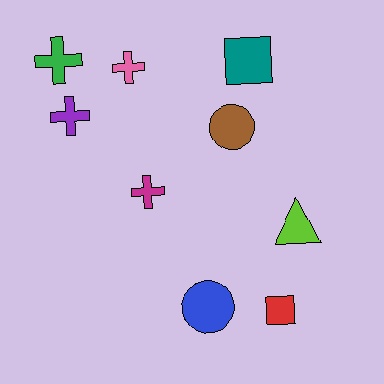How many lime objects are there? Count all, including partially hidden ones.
There is 1 lime object.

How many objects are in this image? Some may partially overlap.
There are 9 objects.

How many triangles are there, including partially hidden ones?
There is 1 triangle.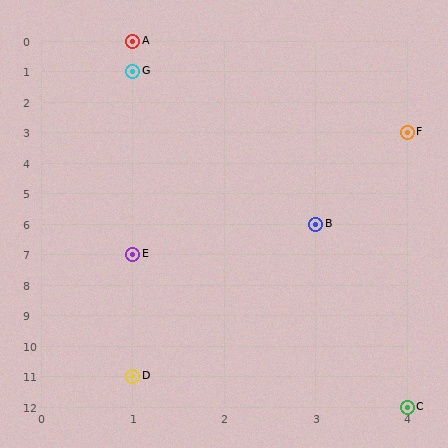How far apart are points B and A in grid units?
Points B and A are 2 columns and 6 rows apart (about 6.3 grid units diagonally).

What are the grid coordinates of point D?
Point D is at grid coordinates (1, 11).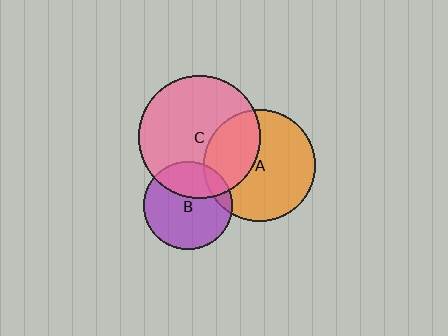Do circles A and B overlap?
Yes.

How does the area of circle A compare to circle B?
Approximately 1.6 times.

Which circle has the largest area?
Circle C (pink).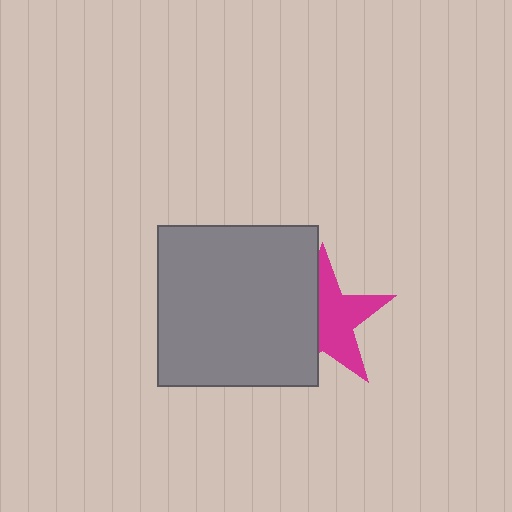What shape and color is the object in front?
The object in front is a gray square.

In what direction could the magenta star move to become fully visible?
The magenta star could move right. That would shift it out from behind the gray square entirely.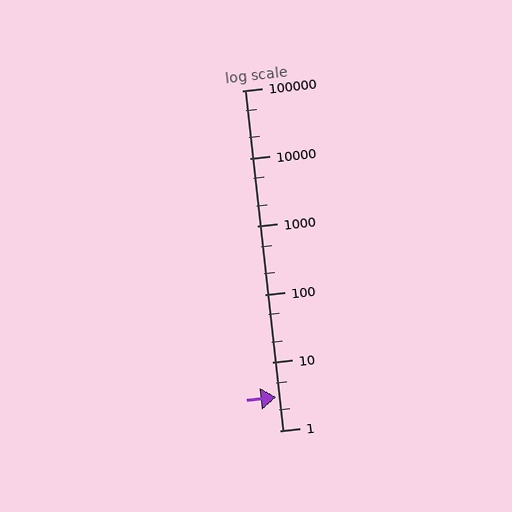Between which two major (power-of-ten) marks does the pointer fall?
The pointer is between 1 and 10.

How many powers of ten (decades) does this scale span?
The scale spans 5 decades, from 1 to 100000.